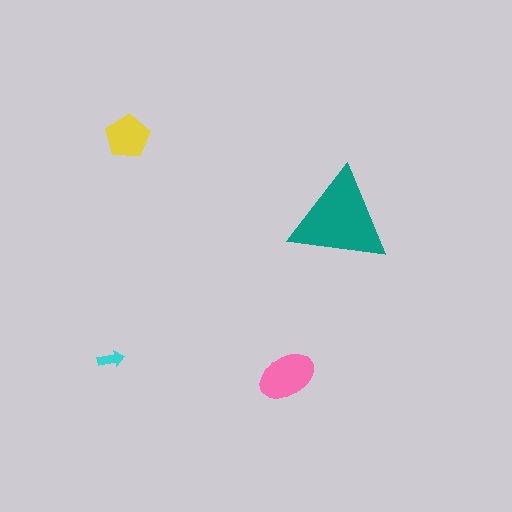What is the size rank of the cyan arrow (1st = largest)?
4th.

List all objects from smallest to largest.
The cyan arrow, the yellow pentagon, the pink ellipse, the teal triangle.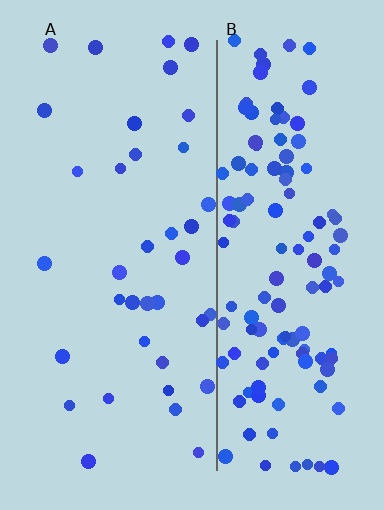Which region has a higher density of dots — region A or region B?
B (the right).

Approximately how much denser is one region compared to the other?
Approximately 3.4× — region B over region A.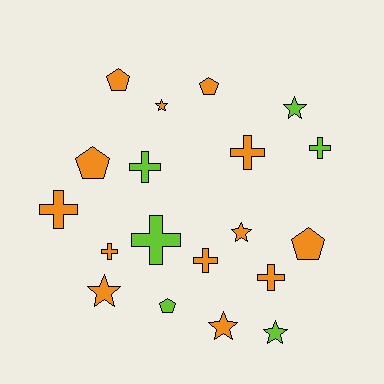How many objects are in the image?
There are 19 objects.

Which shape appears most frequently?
Cross, with 8 objects.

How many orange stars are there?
There are 4 orange stars.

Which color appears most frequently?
Orange, with 13 objects.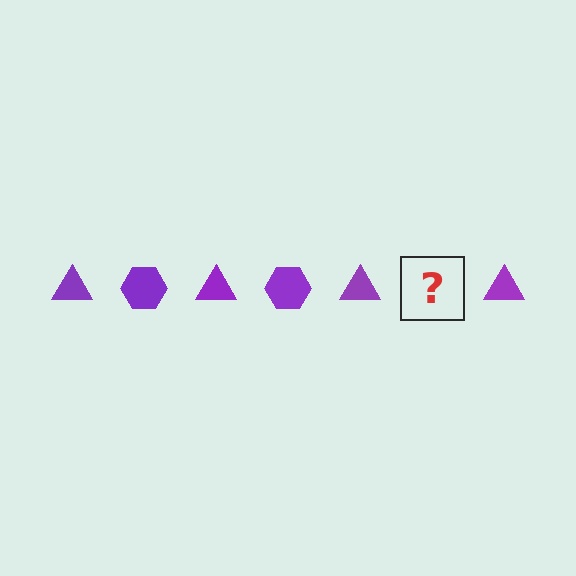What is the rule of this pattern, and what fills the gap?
The rule is that the pattern cycles through triangle, hexagon shapes in purple. The gap should be filled with a purple hexagon.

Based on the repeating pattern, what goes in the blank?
The blank should be a purple hexagon.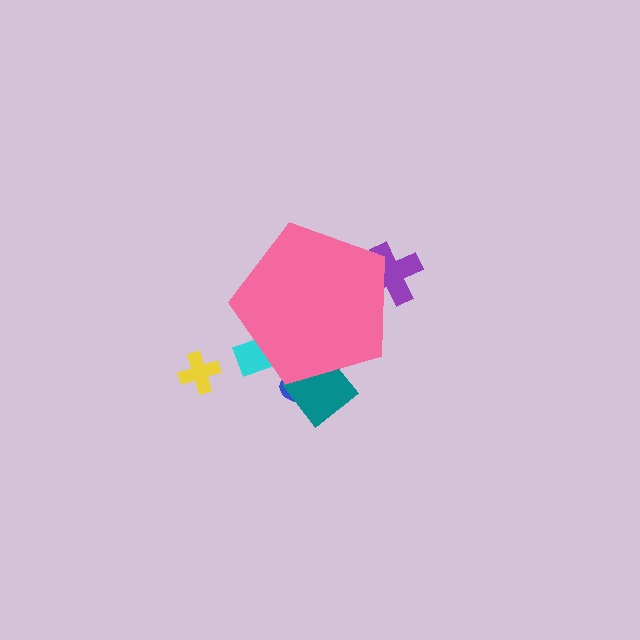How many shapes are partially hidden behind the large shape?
4 shapes are partially hidden.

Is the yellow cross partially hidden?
No, the yellow cross is fully visible.